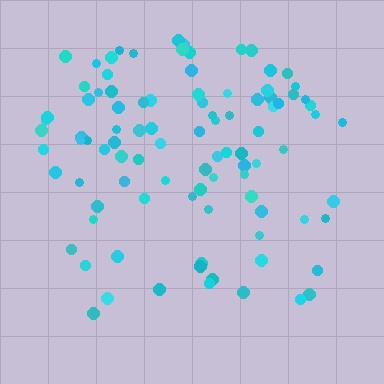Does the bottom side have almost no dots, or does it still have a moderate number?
Still a moderate number, just noticeably fewer than the top.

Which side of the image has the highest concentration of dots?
The top.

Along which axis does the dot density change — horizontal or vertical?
Vertical.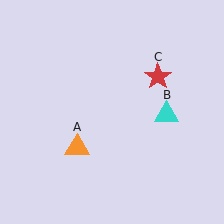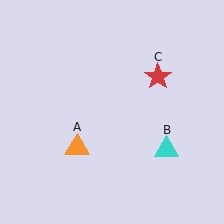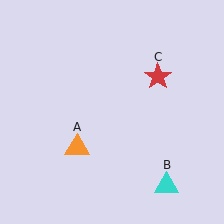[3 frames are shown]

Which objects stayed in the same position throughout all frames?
Orange triangle (object A) and red star (object C) remained stationary.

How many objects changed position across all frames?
1 object changed position: cyan triangle (object B).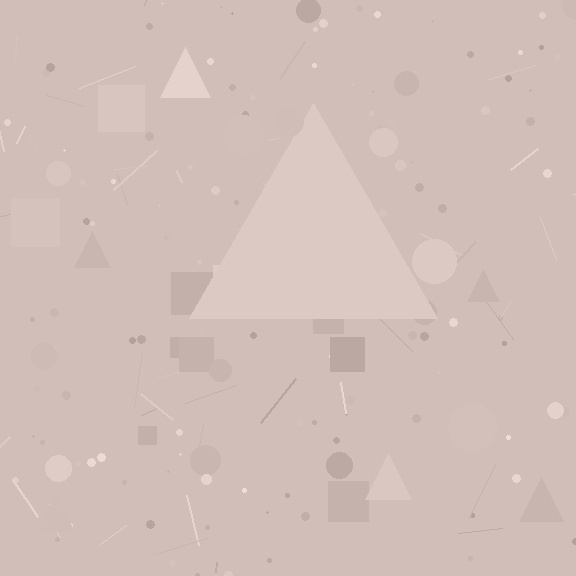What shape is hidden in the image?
A triangle is hidden in the image.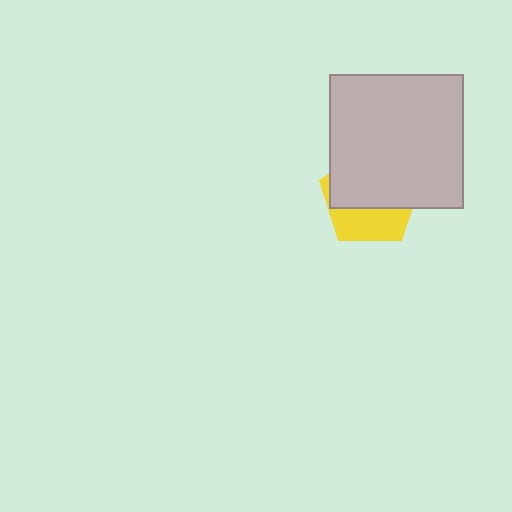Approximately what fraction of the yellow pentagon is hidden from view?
Roughly 63% of the yellow pentagon is hidden behind the light gray square.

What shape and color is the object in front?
The object in front is a light gray square.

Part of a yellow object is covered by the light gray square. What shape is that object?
It is a pentagon.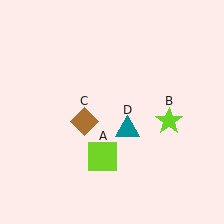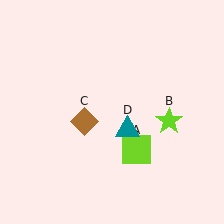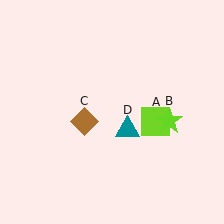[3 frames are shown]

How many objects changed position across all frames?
1 object changed position: lime square (object A).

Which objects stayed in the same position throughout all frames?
Lime star (object B) and brown diamond (object C) and teal triangle (object D) remained stationary.